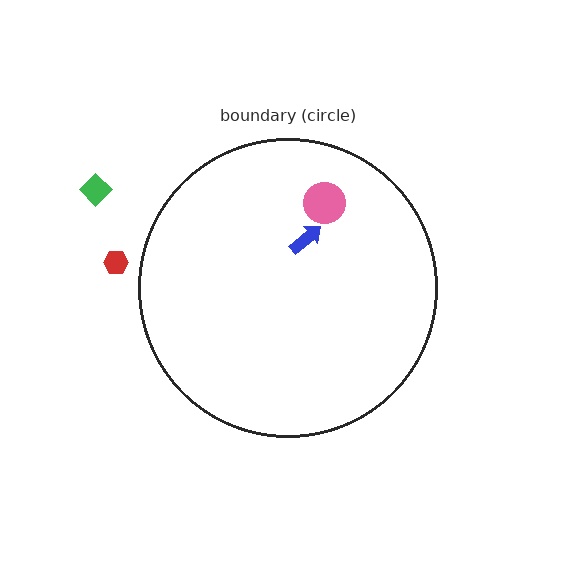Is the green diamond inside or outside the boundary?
Outside.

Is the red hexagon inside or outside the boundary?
Outside.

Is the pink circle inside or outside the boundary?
Inside.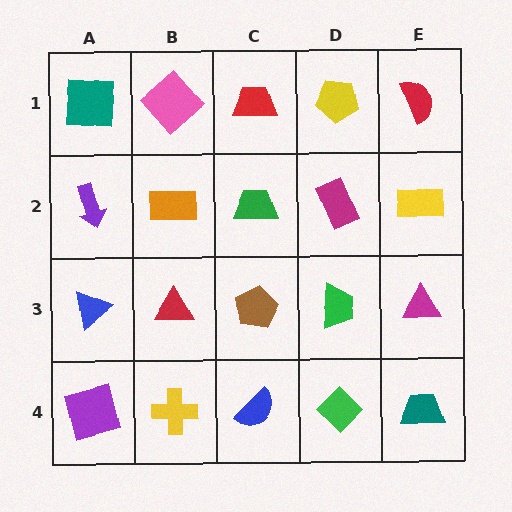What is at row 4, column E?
A teal trapezoid.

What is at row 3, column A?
A blue triangle.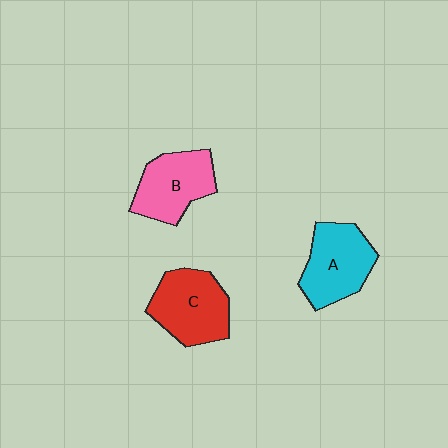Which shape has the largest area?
Shape C (red).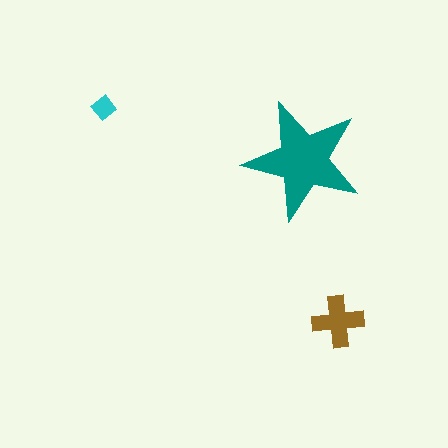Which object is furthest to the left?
The cyan diamond is leftmost.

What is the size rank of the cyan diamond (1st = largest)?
3rd.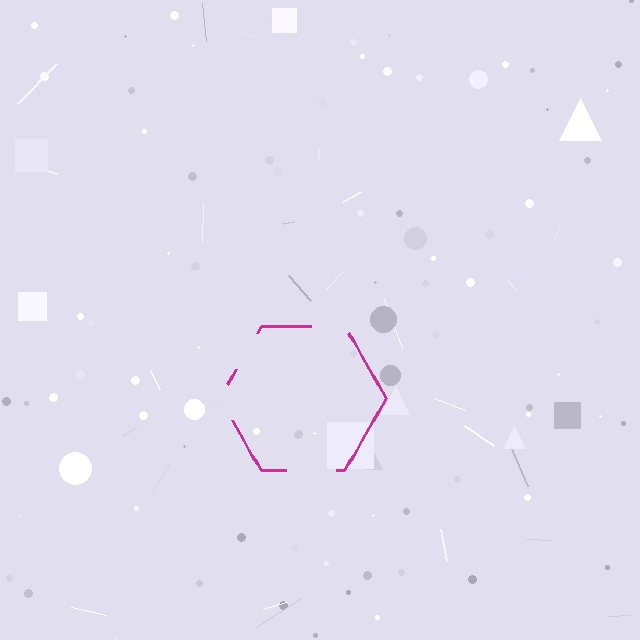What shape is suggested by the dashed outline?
The dashed outline suggests a hexagon.